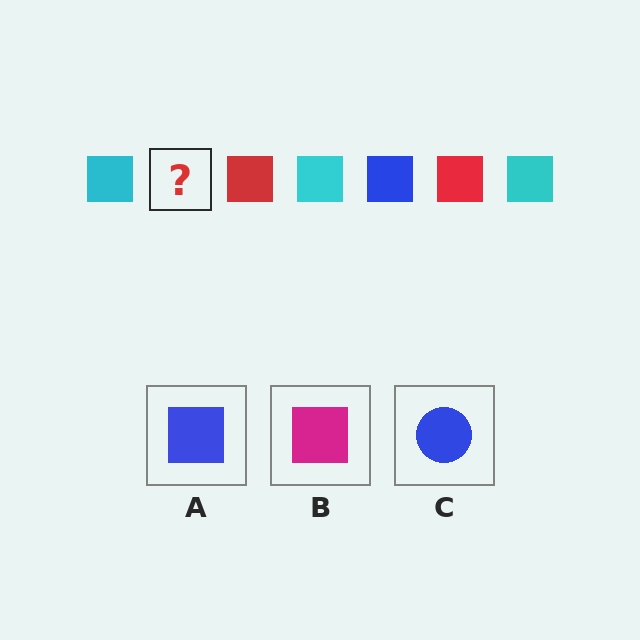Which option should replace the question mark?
Option A.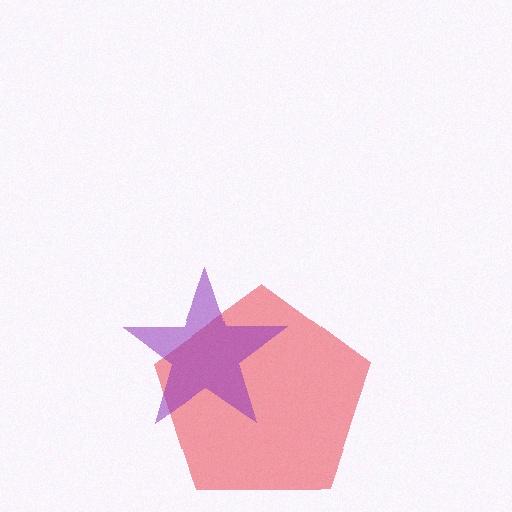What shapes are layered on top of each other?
The layered shapes are: a red pentagon, a purple star.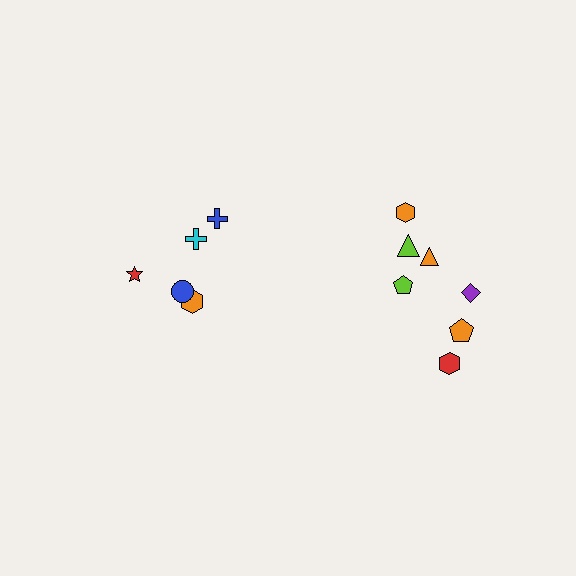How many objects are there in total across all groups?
There are 12 objects.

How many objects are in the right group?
There are 7 objects.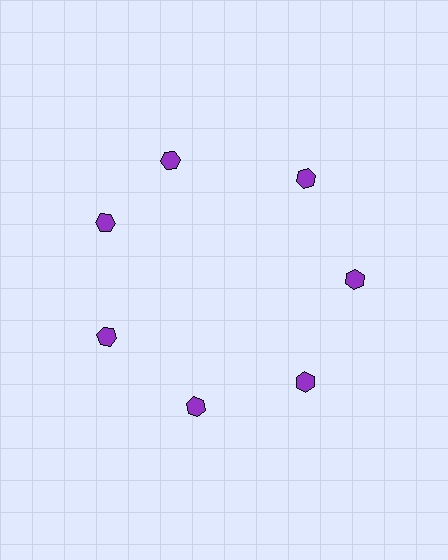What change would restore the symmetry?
The symmetry would be restored by rotating it back into even spacing with its neighbors so that all 7 hexagons sit at equal angles and equal distance from the center.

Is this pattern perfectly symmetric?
No. The 7 purple hexagons are arranged in a ring, but one element near the 12 o'clock position is rotated out of alignment along the ring, breaking the 7-fold rotational symmetry.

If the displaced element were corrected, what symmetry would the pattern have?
It would have 7-fold rotational symmetry — the pattern would map onto itself every 51 degrees.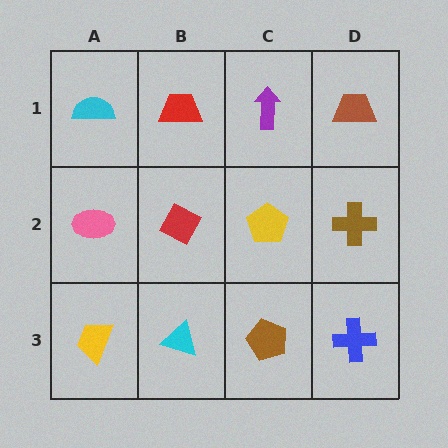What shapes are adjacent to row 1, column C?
A yellow pentagon (row 2, column C), a red trapezoid (row 1, column B), a brown trapezoid (row 1, column D).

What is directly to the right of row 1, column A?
A red trapezoid.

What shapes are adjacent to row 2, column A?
A cyan semicircle (row 1, column A), a yellow trapezoid (row 3, column A), a red diamond (row 2, column B).